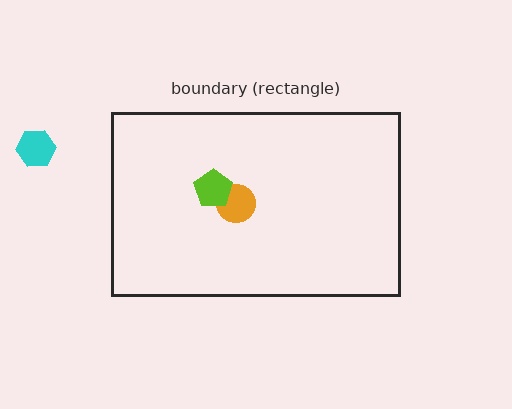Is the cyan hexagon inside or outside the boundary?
Outside.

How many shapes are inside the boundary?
2 inside, 1 outside.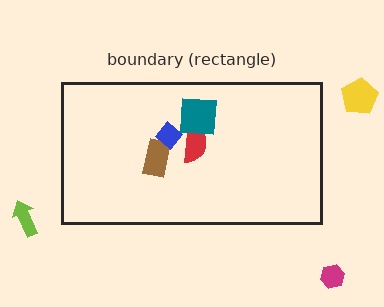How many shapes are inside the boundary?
4 inside, 3 outside.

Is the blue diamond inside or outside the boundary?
Inside.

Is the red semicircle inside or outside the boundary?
Inside.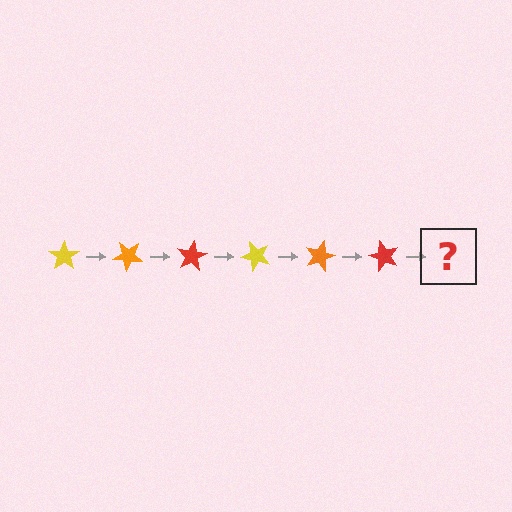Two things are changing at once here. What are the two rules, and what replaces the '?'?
The two rules are that it rotates 40 degrees each step and the color cycles through yellow, orange, and red. The '?' should be a yellow star, rotated 240 degrees from the start.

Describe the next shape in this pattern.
It should be a yellow star, rotated 240 degrees from the start.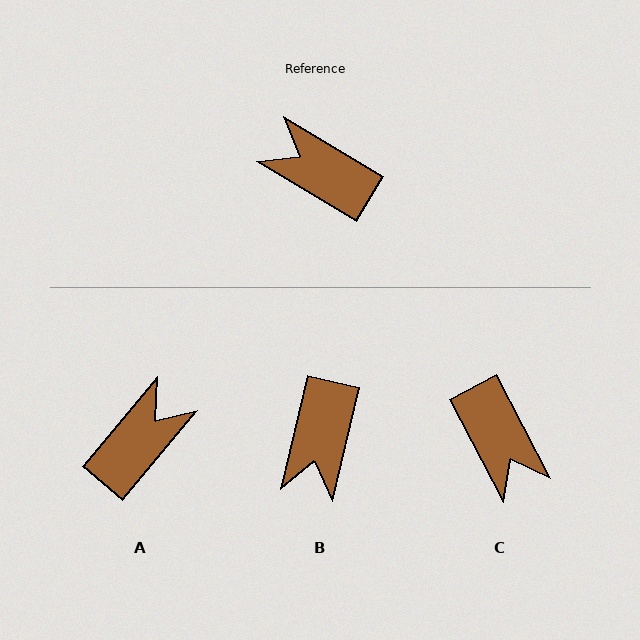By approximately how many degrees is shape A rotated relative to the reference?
Approximately 99 degrees clockwise.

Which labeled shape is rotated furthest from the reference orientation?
C, about 149 degrees away.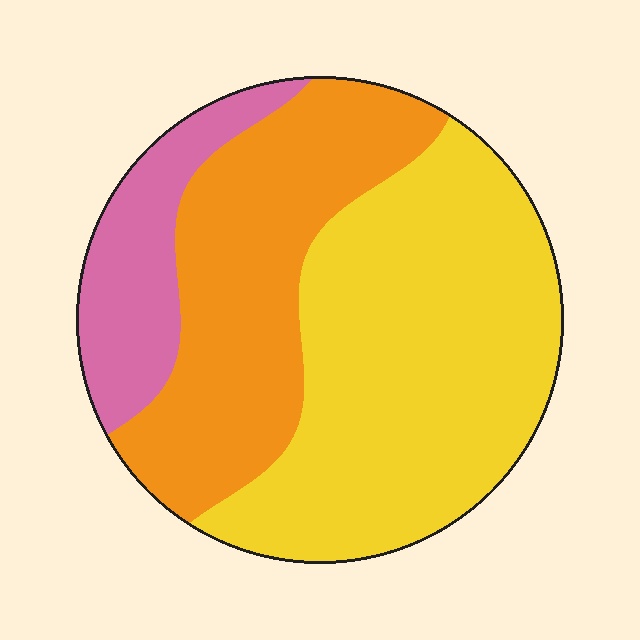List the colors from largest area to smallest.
From largest to smallest: yellow, orange, pink.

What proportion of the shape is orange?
Orange covers roughly 35% of the shape.